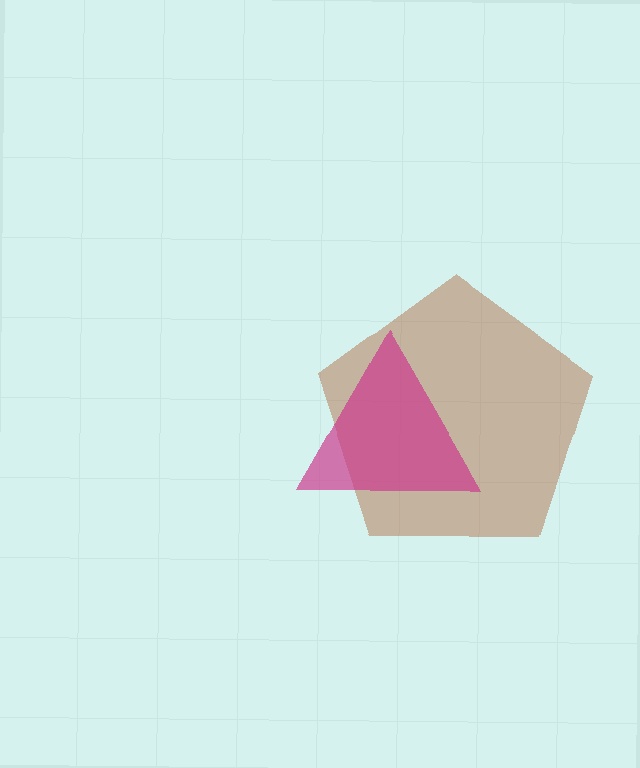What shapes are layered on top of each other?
The layered shapes are: a brown pentagon, a magenta triangle.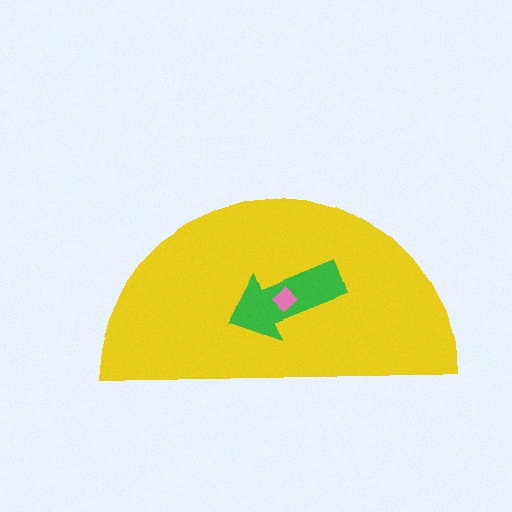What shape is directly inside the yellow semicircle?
The green arrow.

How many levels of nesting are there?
3.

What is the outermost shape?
The yellow semicircle.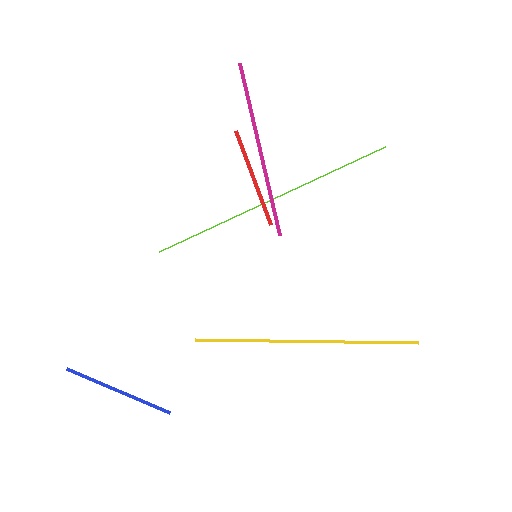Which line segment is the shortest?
The red line is the shortest at approximately 100 pixels.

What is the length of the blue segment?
The blue segment is approximately 112 pixels long.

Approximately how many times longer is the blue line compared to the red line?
The blue line is approximately 1.1 times the length of the red line.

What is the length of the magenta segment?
The magenta segment is approximately 177 pixels long.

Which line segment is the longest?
The lime line is the longest at approximately 250 pixels.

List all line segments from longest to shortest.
From longest to shortest: lime, yellow, magenta, blue, red.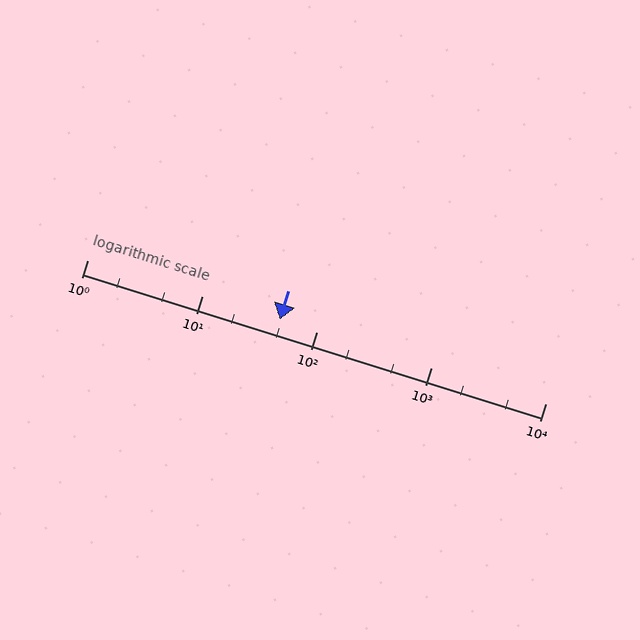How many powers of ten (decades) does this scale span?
The scale spans 4 decades, from 1 to 10000.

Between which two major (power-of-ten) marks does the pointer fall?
The pointer is between 10 and 100.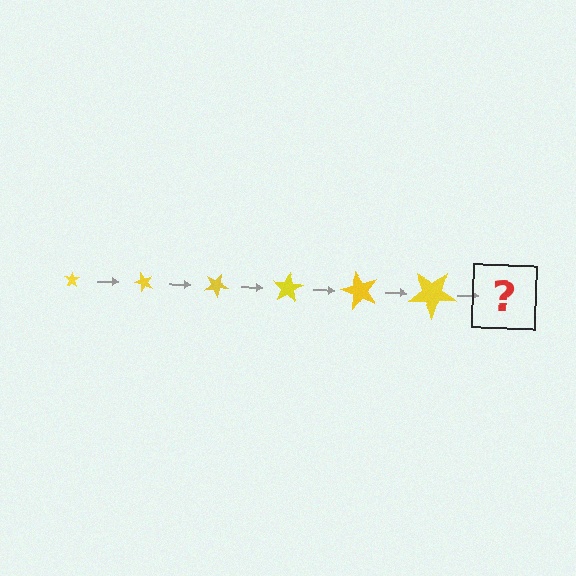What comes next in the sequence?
The next element should be a star, larger than the previous one and rotated 300 degrees from the start.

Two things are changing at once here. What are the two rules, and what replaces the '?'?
The two rules are that the star grows larger each step and it rotates 50 degrees each step. The '?' should be a star, larger than the previous one and rotated 300 degrees from the start.